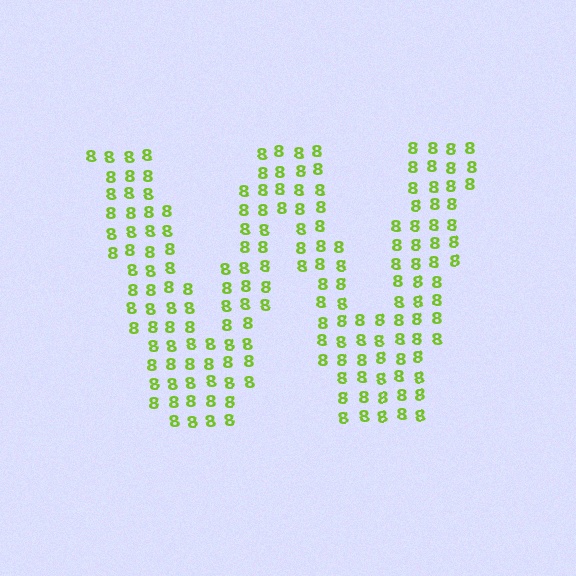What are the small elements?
The small elements are digit 8's.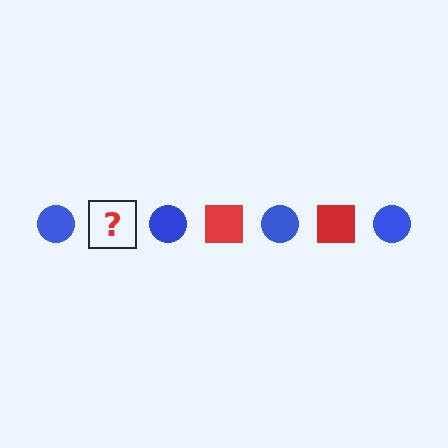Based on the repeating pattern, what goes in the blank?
The blank should be a red square.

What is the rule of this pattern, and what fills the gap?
The rule is that the pattern alternates between blue circle and red square. The gap should be filled with a red square.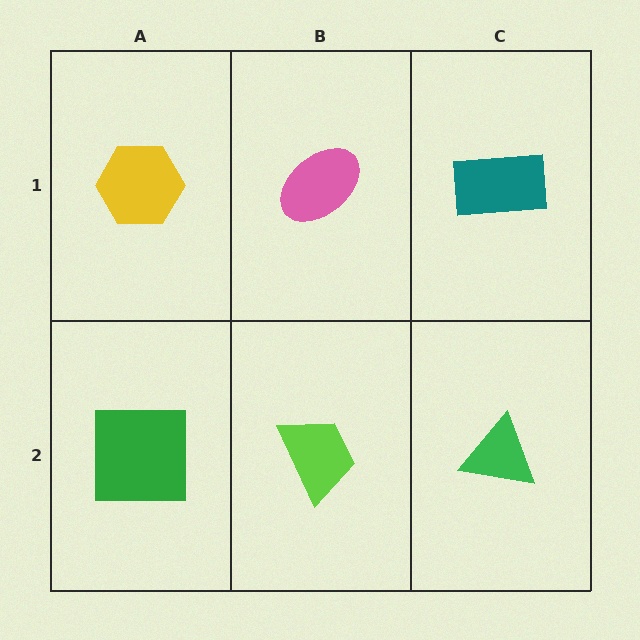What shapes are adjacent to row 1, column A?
A green square (row 2, column A), a pink ellipse (row 1, column B).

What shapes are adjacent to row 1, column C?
A green triangle (row 2, column C), a pink ellipse (row 1, column B).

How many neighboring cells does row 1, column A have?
2.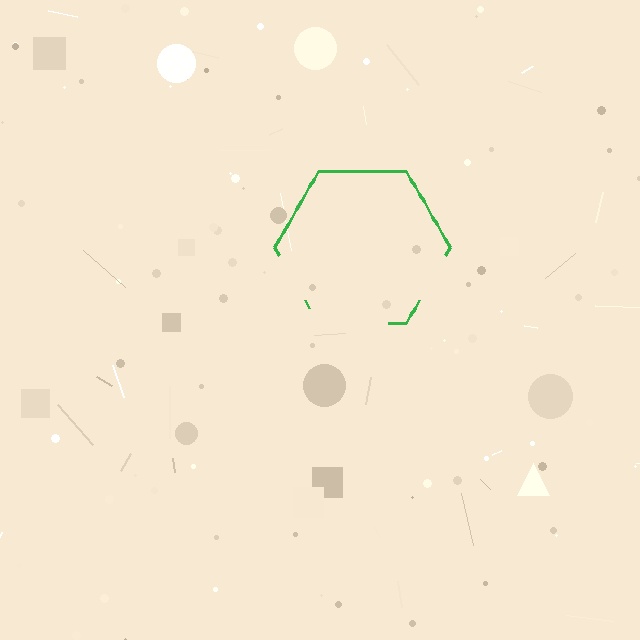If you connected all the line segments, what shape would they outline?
They would outline a hexagon.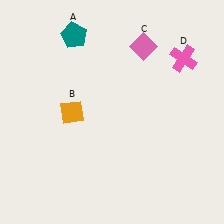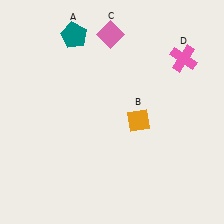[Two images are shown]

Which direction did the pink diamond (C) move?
The pink diamond (C) moved left.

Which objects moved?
The objects that moved are: the orange diamond (B), the pink diamond (C).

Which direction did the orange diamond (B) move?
The orange diamond (B) moved right.